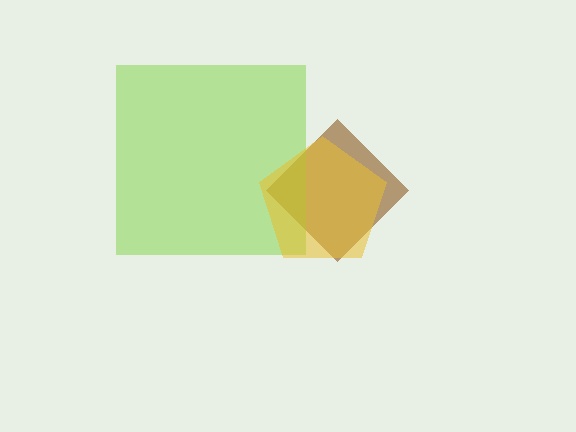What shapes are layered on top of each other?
The layered shapes are: a brown diamond, a lime square, a yellow pentagon.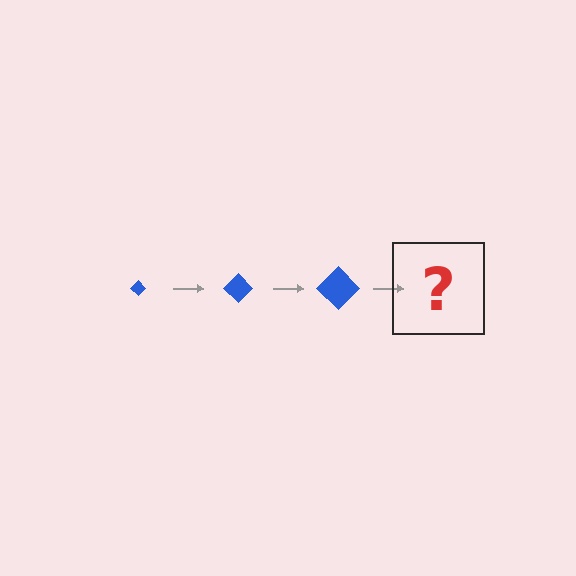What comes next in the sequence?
The next element should be a blue diamond, larger than the previous one.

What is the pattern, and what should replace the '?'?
The pattern is that the diamond gets progressively larger each step. The '?' should be a blue diamond, larger than the previous one.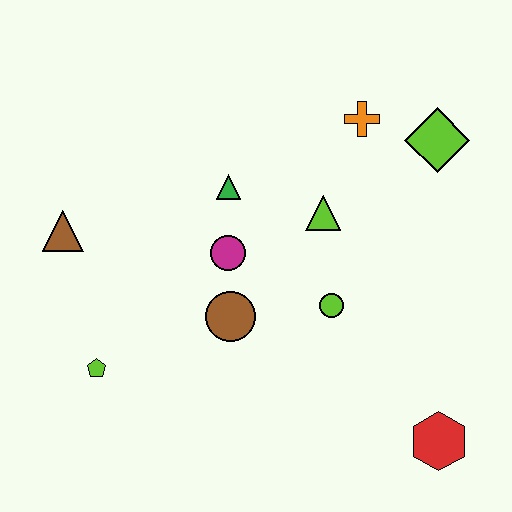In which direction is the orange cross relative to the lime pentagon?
The orange cross is to the right of the lime pentagon.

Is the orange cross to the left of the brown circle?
No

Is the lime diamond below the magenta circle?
No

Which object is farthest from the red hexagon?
The brown triangle is farthest from the red hexagon.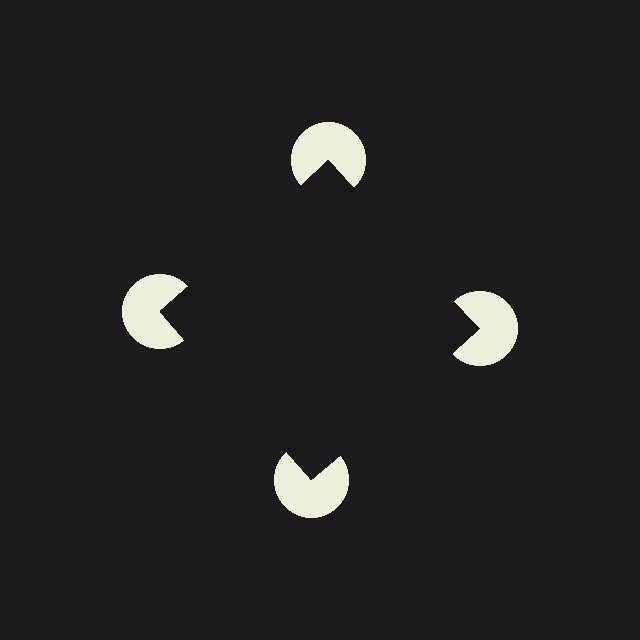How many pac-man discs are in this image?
There are 4 — one at each vertex of the illusory square.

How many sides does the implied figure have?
4 sides.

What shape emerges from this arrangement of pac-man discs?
An illusory square — its edges are inferred from the aligned wedge cuts in the pac-man discs, not physically drawn.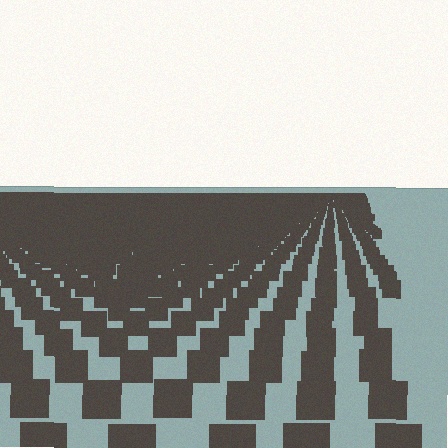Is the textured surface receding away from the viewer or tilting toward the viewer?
The surface is receding away from the viewer. Texture elements get smaller and denser toward the top.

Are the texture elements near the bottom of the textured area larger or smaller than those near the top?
Larger. Near the bottom, elements are closer to the viewer and appear at a bigger on-screen size.